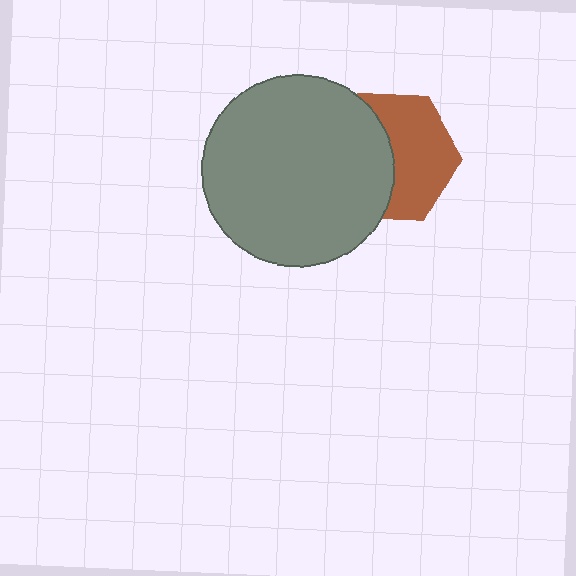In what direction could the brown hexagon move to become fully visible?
The brown hexagon could move right. That would shift it out from behind the gray circle entirely.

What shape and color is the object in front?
The object in front is a gray circle.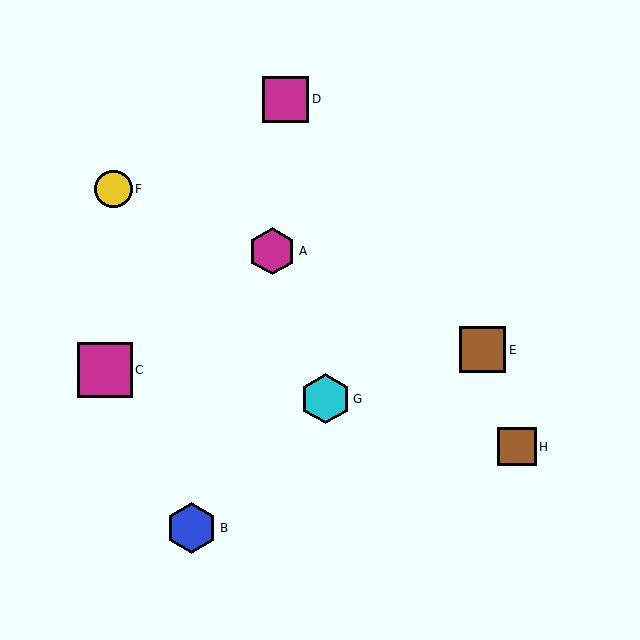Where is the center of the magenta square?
The center of the magenta square is at (286, 99).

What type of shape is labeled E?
Shape E is a brown square.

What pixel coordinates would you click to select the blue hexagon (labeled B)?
Click at (192, 528) to select the blue hexagon B.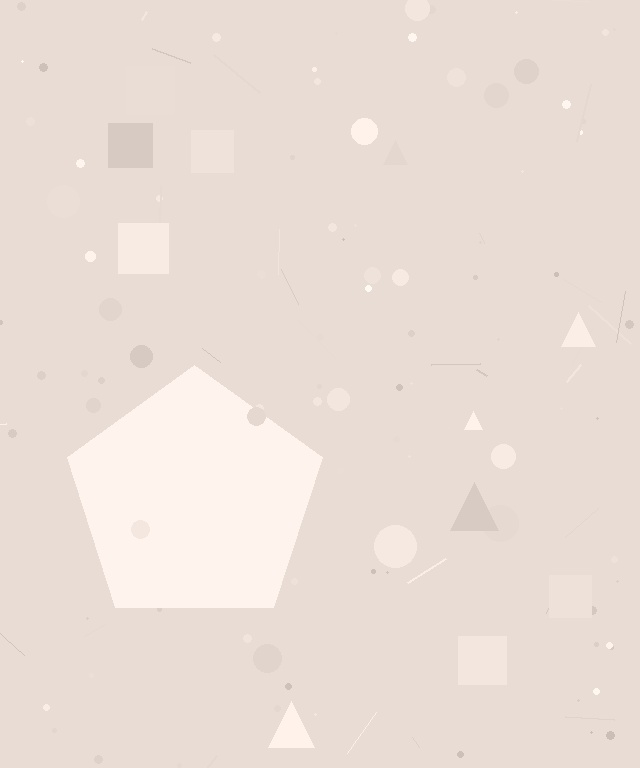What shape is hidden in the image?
A pentagon is hidden in the image.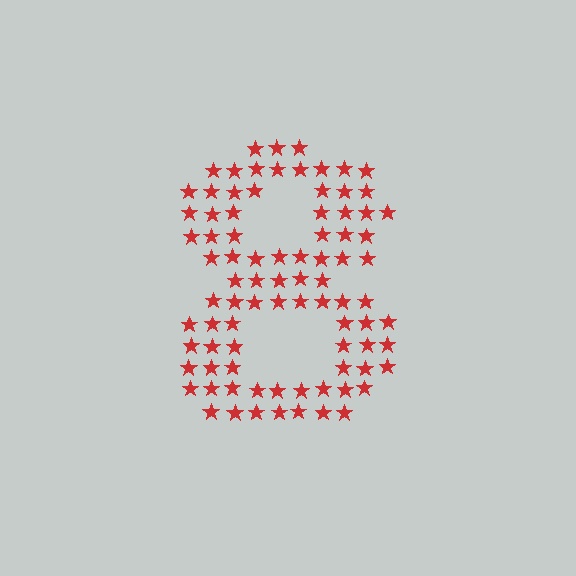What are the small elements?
The small elements are stars.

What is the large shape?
The large shape is the digit 8.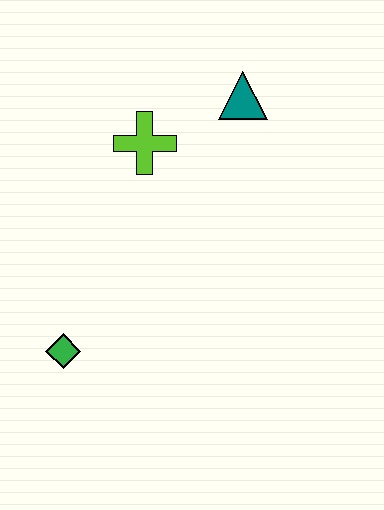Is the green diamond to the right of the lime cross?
No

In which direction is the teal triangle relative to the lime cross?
The teal triangle is to the right of the lime cross.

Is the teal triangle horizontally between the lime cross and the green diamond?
No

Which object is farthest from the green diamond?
The teal triangle is farthest from the green diamond.